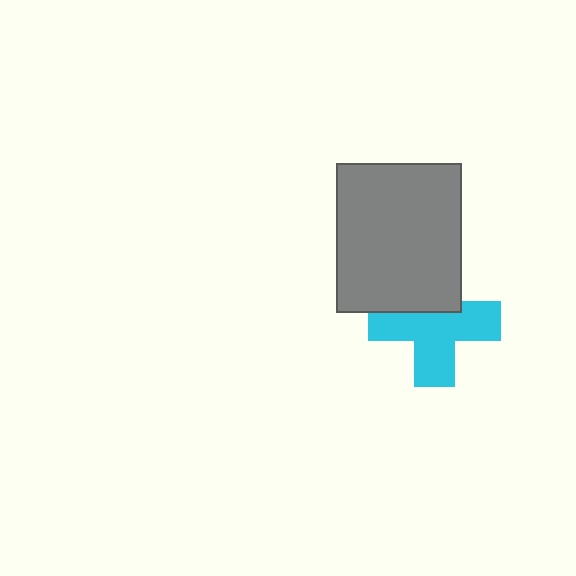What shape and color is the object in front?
The object in front is a gray rectangle.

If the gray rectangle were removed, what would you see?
You would see the complete cyan cross.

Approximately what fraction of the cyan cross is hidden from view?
Roughly 33% of the cyan cross is hidden behind the gray rectangle.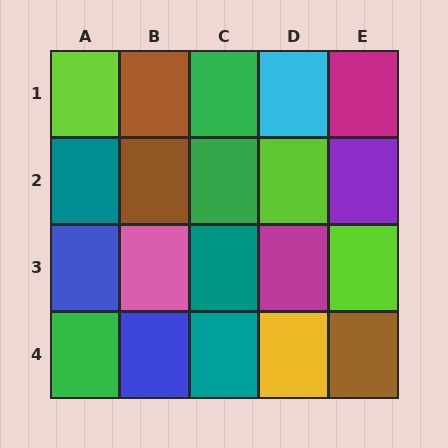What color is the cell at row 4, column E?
Brown.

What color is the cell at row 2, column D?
Lime.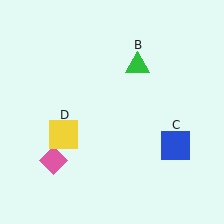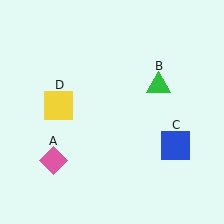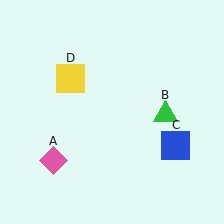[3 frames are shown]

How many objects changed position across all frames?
2 objects changed position: green triangle (object B), yellow square (object D).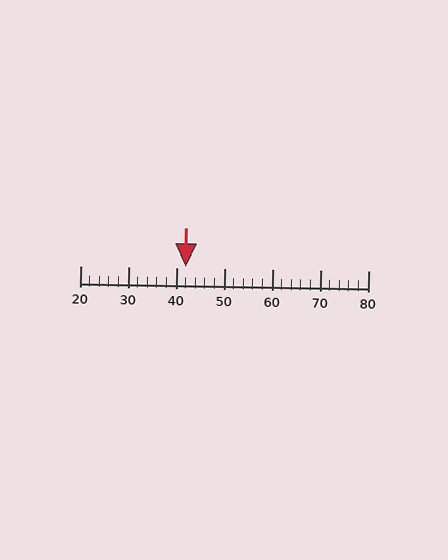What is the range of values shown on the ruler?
The ruler shows values from 20 to 80.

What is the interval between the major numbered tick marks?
The major tick marks are spaced 10 units apart.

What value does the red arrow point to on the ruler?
The red arrow points to approximately 42.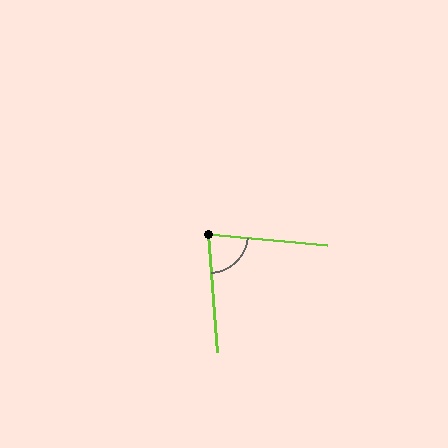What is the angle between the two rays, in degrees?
Approximately 80 degrees.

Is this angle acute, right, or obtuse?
It is acute.